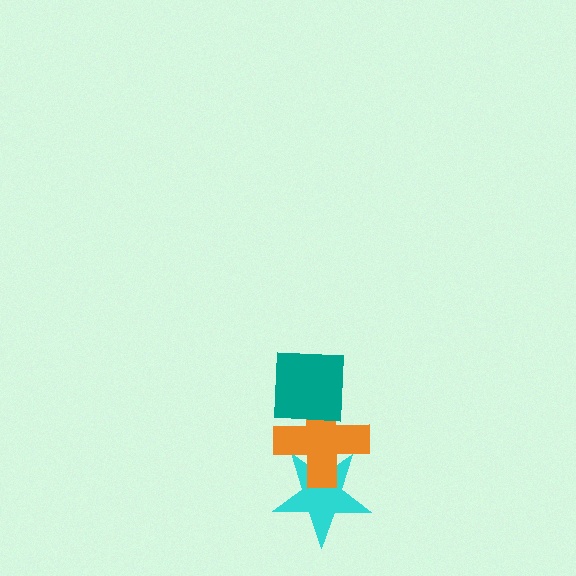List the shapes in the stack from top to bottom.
From top to bottom: the teal square, the orange cross, the cyan star.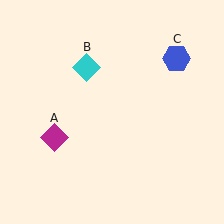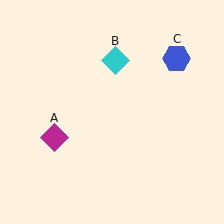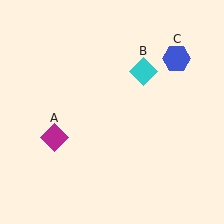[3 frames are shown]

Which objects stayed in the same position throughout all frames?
Magenta diamond (object A) and blue hexagon (object C) remained stationary.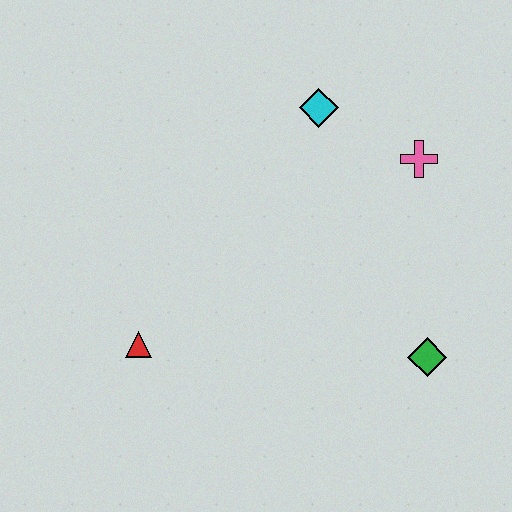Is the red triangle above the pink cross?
No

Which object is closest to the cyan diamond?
The pink cross is closest to the cyan diamond.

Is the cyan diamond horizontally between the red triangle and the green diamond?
Yes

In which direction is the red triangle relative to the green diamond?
The red triangle is to the left of the green diamond.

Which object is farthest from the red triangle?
The pink cross is farthest from the red triangle.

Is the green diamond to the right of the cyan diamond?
Yes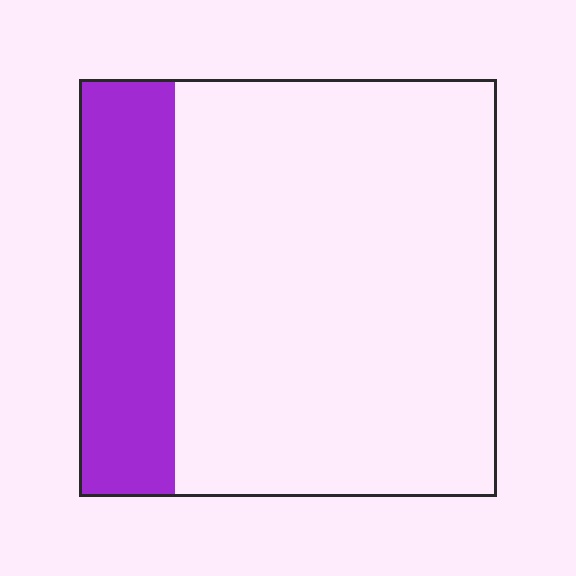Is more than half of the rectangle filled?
No.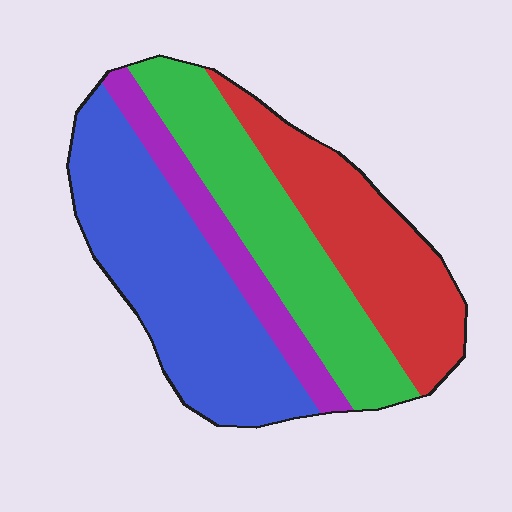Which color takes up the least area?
Purple, at roughly 10%.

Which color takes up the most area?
Blue, at roughly 35%.